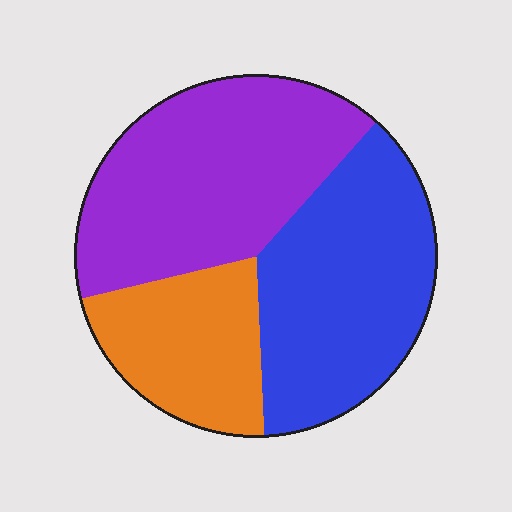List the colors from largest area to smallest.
From largest to smallest: purple, blue, orange.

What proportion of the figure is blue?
Blue takes up between a third and a half of the figure.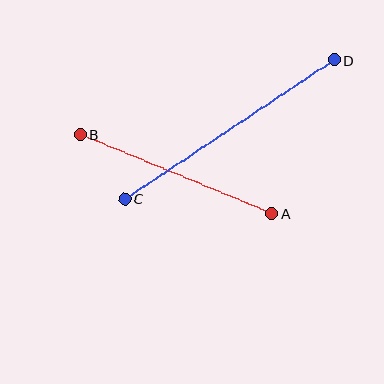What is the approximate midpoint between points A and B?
The midpoint is at approximately (176, 174) pixels.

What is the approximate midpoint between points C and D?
The midpoint is at approximately (230, 130) pixels.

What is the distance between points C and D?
The distance is approximately 251 pixels.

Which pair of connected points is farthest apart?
Points C and D are farthest apart.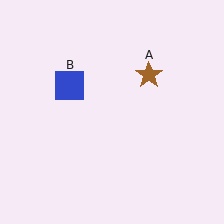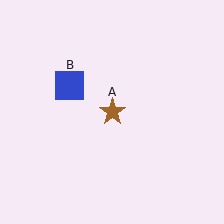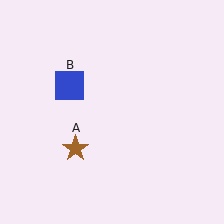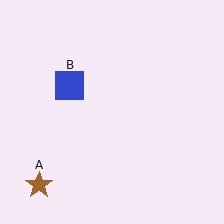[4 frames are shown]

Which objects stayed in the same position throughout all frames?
Blue square (object B) remained stationary.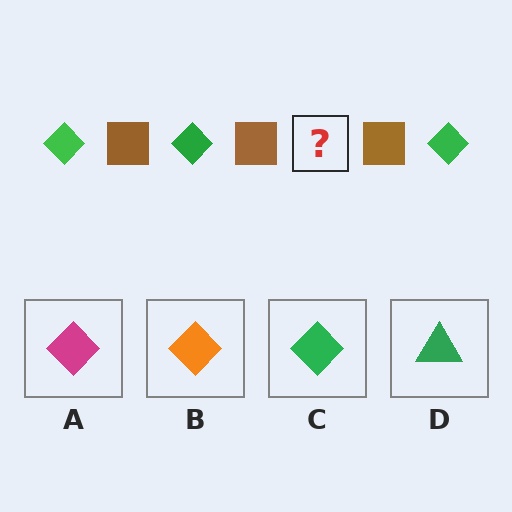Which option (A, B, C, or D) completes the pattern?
C.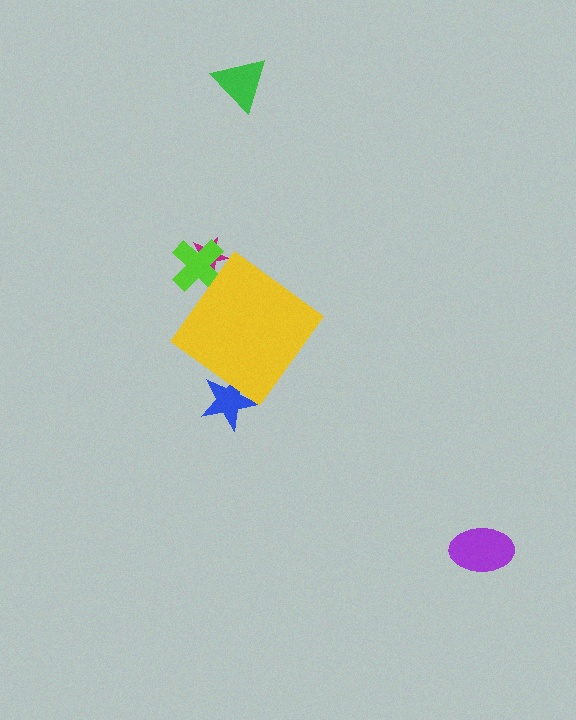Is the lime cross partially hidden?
Yes, the lime cross is partially hidden behind the yellow diamond.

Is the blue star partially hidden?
Yes, the blue star is partially hidden behind the yellow diamond.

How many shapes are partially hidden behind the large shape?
3 shapes are partially hidden.